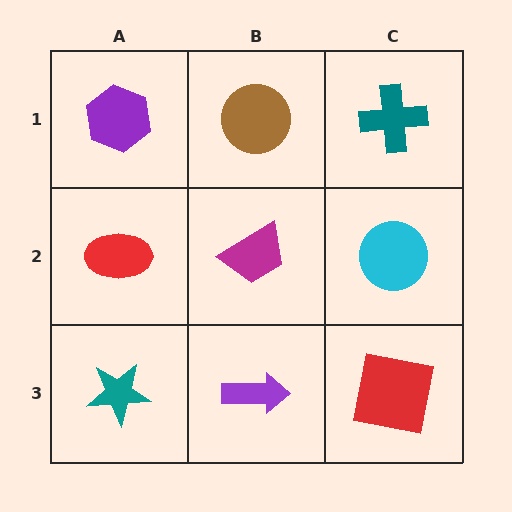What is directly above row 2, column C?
A teal cross.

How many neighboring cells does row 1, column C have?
2.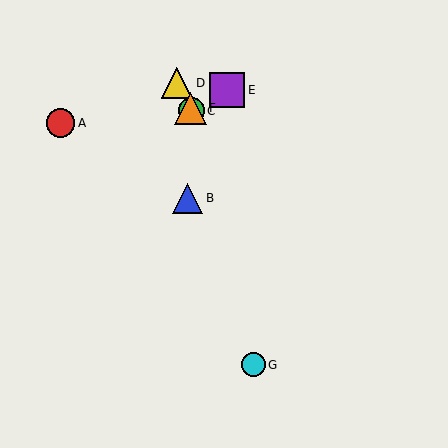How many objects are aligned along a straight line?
3 objects (C, D, F) are aligned along a straight line.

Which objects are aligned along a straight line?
Objects C, D, F are aligned along a straight line.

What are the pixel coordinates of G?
Object G is at (253, 365).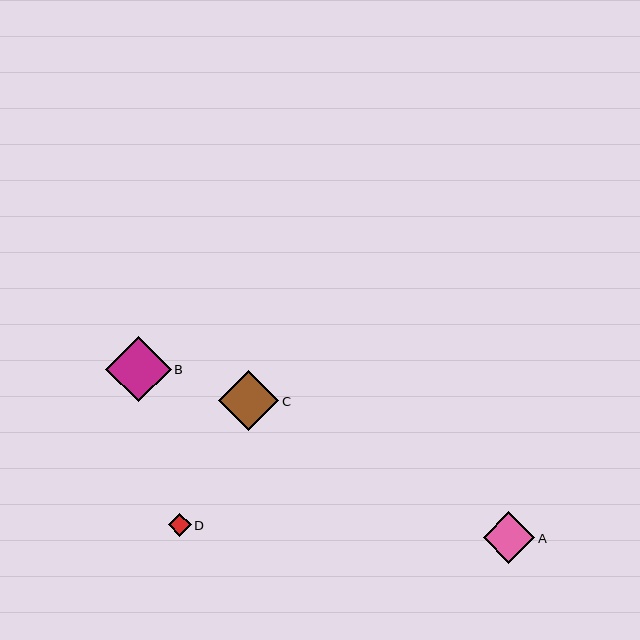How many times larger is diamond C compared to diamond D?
Diamond C is approximately 2.6 times the size of diamond D.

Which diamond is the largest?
Diamond B is the largest with a size of approximately 65 pixels.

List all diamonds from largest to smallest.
From largest to smallest: B, C, A, D.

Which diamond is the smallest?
Diamond D is the smallest with a size of approximately 23 pixels.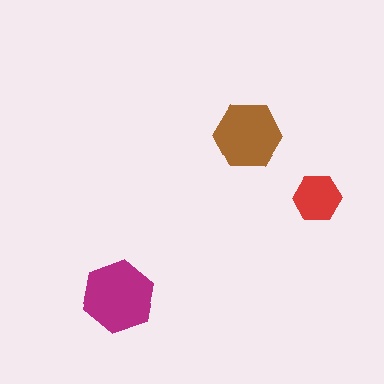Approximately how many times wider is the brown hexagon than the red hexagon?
About 1.5 times wider.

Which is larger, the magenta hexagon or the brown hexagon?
The magenta one.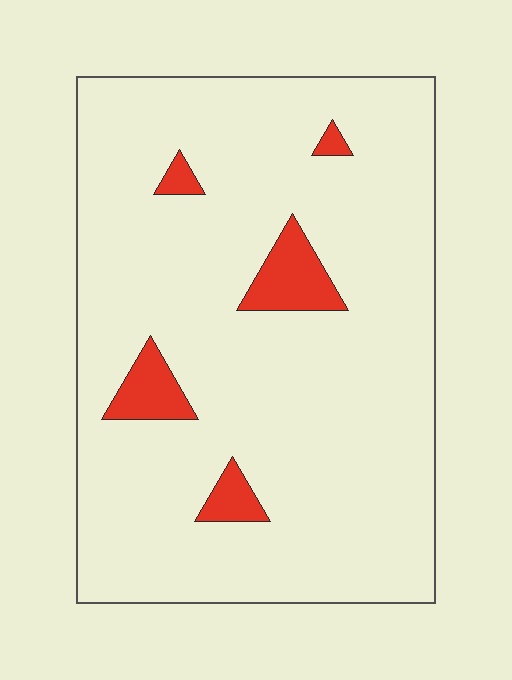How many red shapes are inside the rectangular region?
5.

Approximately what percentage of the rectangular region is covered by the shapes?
Approximately 10%.